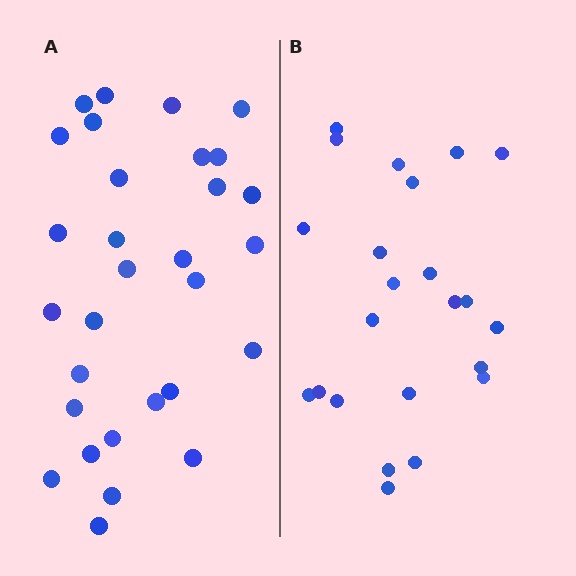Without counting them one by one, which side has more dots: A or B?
Region A (the left region) has more dots.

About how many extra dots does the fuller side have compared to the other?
Region A has roughly 8 or so more dots than region B.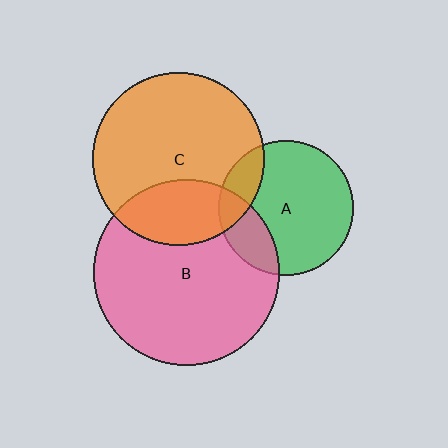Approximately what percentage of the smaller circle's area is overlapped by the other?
Approximately 15%.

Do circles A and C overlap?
Yes.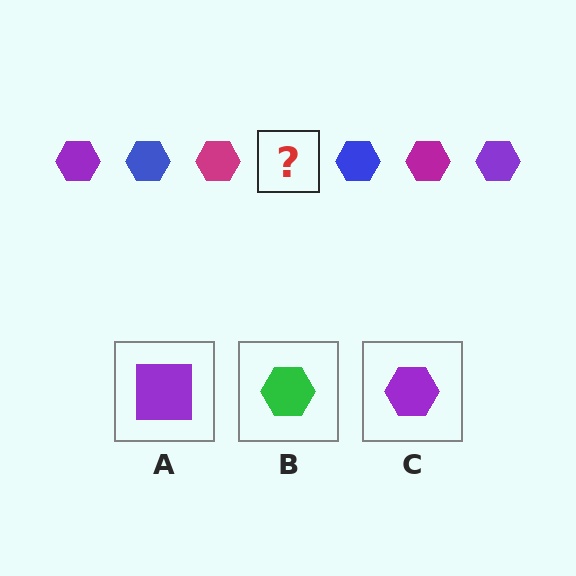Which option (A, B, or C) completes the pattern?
C.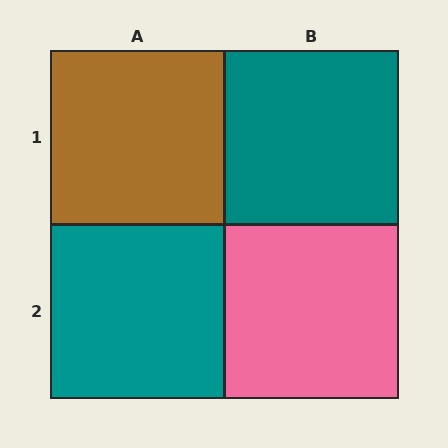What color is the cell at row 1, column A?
Brown.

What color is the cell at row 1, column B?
Teal.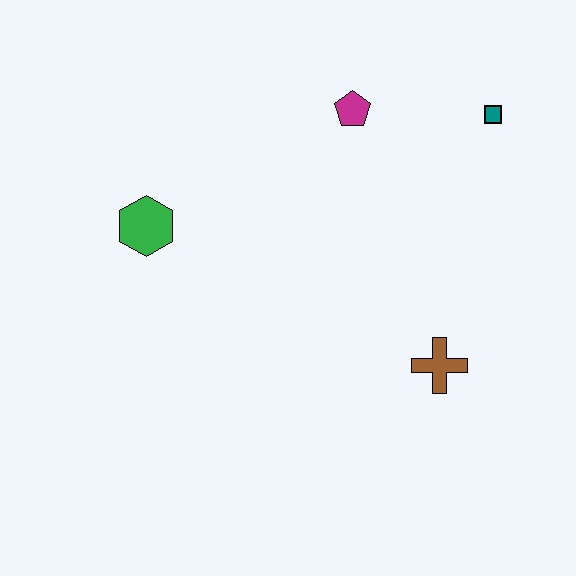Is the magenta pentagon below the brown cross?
No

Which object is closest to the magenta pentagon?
The teal square is closest to the magenta pentagon.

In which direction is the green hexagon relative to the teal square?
The green hexagon is to the left of the teal square.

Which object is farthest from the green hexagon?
The teal square is farthest from the green hexagon.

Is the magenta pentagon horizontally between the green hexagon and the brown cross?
Yes